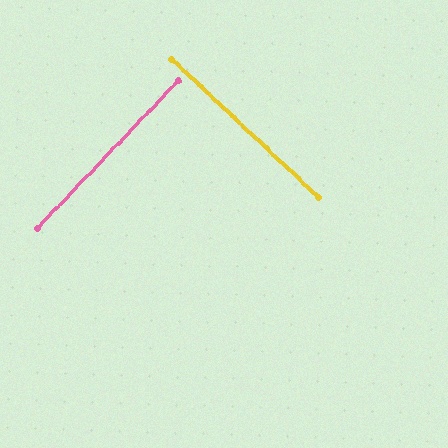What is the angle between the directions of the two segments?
Approximately 89 degrees.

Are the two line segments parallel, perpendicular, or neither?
Perpendicular — they meet at approximately 89°.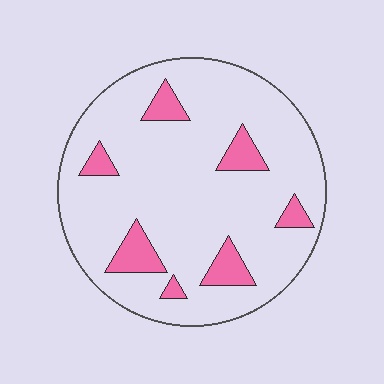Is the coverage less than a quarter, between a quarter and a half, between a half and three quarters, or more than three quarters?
Less than a quarter.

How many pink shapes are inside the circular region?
7.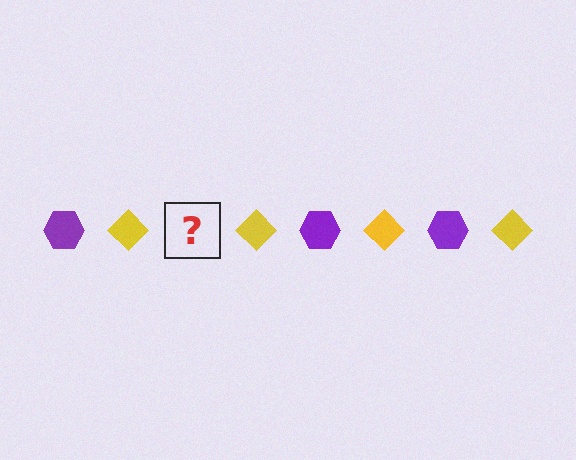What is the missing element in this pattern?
The missing element is a purple hexagon.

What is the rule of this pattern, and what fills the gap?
The rule is that the pattern alternates between purple hexagon and yellow diamond. The gap should be filled with a purple hexagon.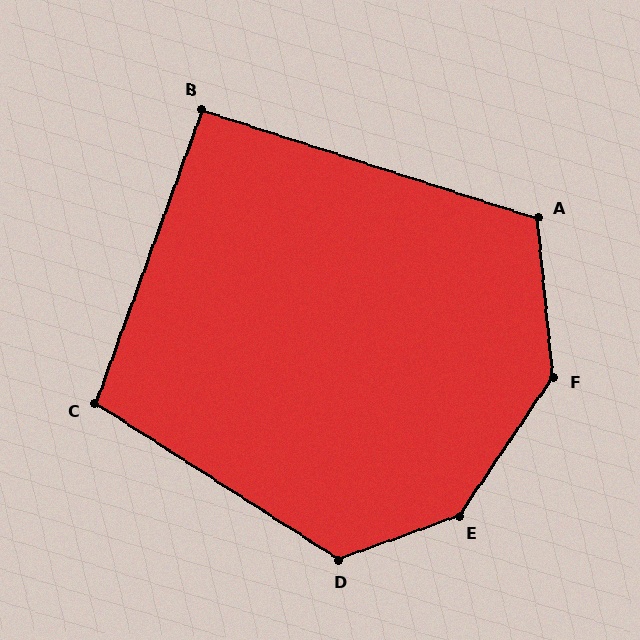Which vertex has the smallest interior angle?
B, at approximately 92 degrees.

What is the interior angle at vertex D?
Approximately 128 degrees (obtuse).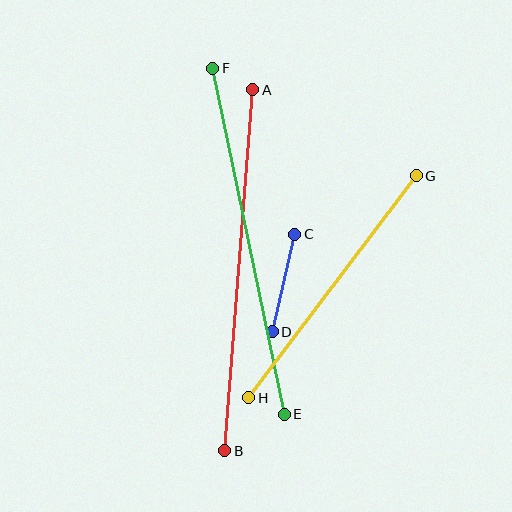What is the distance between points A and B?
The distance is approximately 362 pixels.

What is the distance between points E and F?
The distance is approximately 353 pixels.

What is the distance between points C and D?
The distance is approximately 100 pixels.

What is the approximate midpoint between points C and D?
The midpoint is at approximately (284, 283) pixels.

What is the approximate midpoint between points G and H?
The midpoint is at approximately (333, 287) pixels.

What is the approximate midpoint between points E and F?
The midpoint is at approximately (249, 241) pixels.